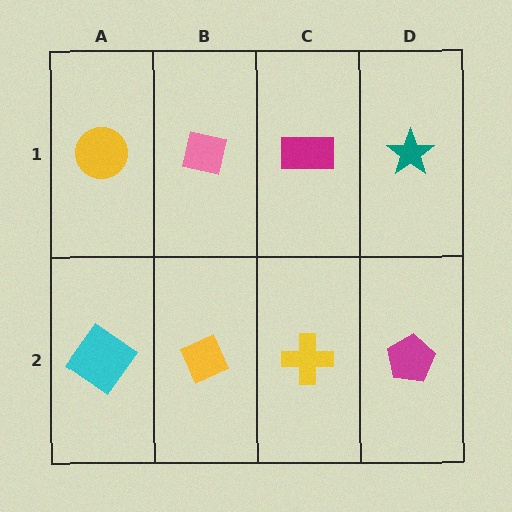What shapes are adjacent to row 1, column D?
A magenta pentagon (row 2, column D), a magenta rectangle (row 1, column C).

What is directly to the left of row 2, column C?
A yellow diamond.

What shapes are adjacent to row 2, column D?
A teal star (row 1, column D), a yellow cross (row 2, column C).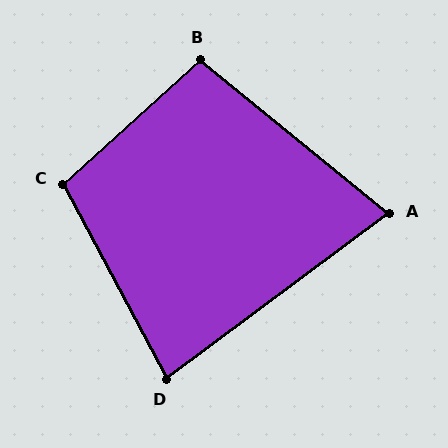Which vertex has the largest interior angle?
C, at approximately 104 degrees.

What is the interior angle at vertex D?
Approximately 81 degrees (acute).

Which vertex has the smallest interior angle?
A, at approximately 76 degrees.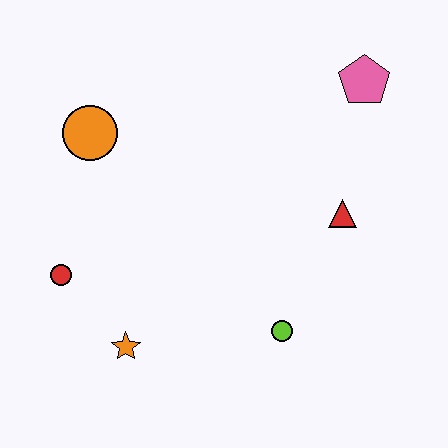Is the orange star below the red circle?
Yes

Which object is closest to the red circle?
The orange star is closest to the red circle.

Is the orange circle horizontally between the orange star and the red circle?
Yes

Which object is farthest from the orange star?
The pink pentagon is farthest from the orange star.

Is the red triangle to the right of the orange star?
Yes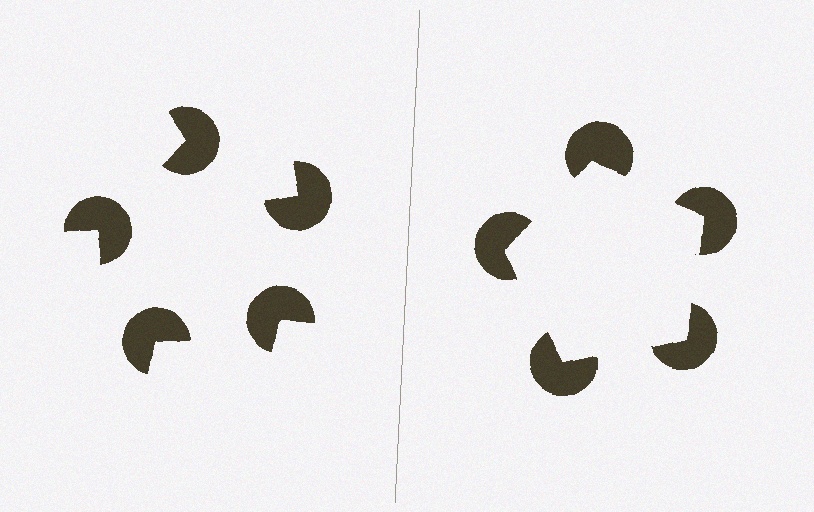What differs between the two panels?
The pac-man discs are positioned identically on both sides; only the wedge orientations differ. On the right they align to a pentagon; on the left they are misaligned.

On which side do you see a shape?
An illusory pentagon appears on the right side. On the left side the wedge cuts are rotated, so no coherent shape forms.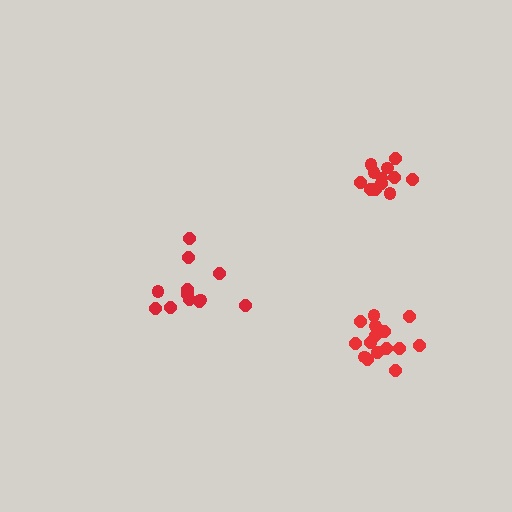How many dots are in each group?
Group 1: 16 dots, Group 2: 12 dots, Group 3: 12 dots (40 total).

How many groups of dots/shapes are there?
There are 3 groups.